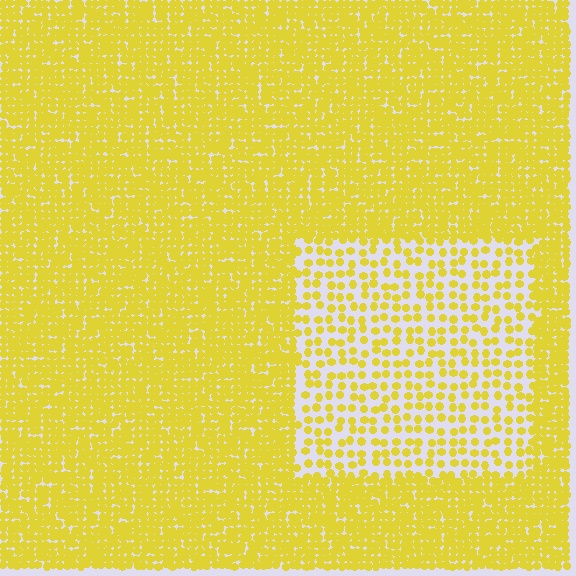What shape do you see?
I see a rectangle.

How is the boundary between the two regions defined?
The boundary is defined by a change in element density (approximately 2.5x ratio). All elements are the same color, size, and shape.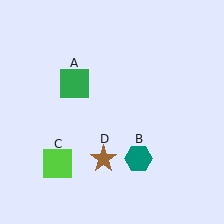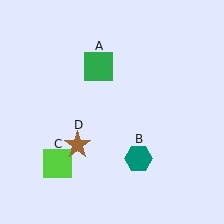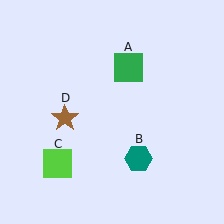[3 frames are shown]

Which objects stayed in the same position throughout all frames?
Teal hexagon (object B) and lime square (object C) remained stationary.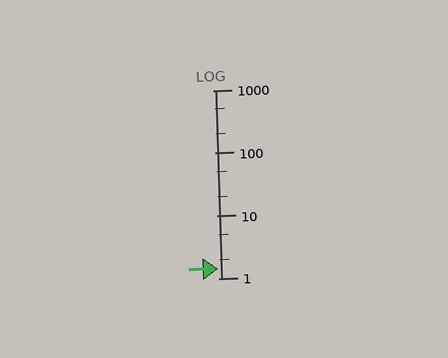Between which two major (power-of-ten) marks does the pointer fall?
The pointer is between 1 and 10.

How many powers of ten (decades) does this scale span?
The scale spans 3 decades, from 1 to 1000.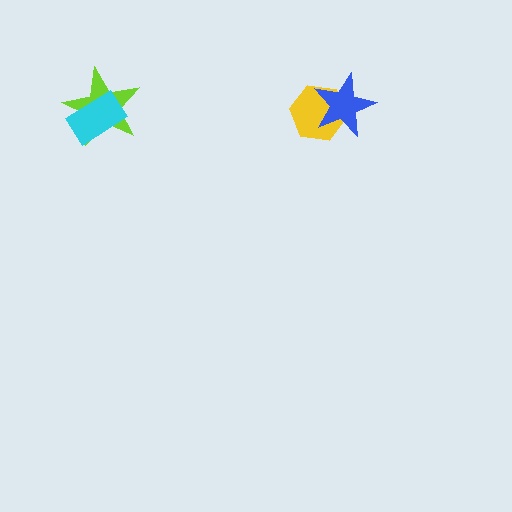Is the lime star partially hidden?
Yes, it is partially covered by another shape.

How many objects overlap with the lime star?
1 object overlaps with the lime star.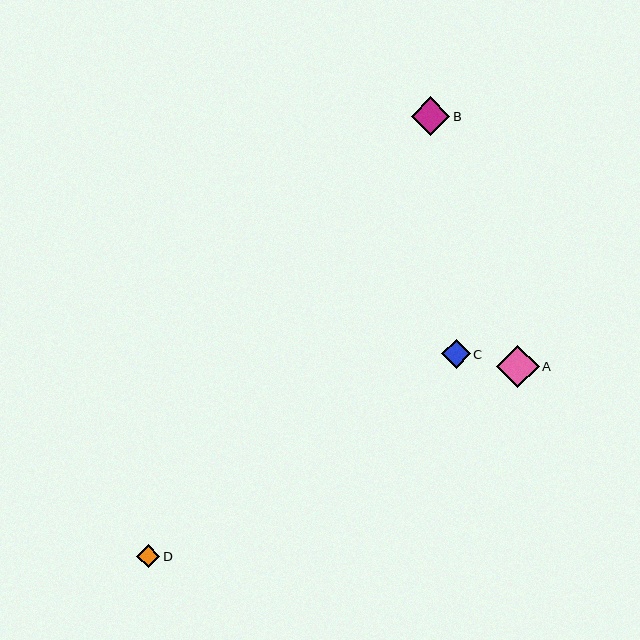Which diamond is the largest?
Diamond A is the largest with a size of approximately 43 pixels.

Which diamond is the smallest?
Diamond D is the smallest with a size of approximately 23 pixels.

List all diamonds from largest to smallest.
From largest to smallest: A, B, C, D.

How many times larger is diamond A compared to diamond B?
Diamond A is approximately 1.1 times the size of diamond B.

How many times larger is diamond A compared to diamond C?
Diamond A is approximately 1.5 times the size of diamond C.